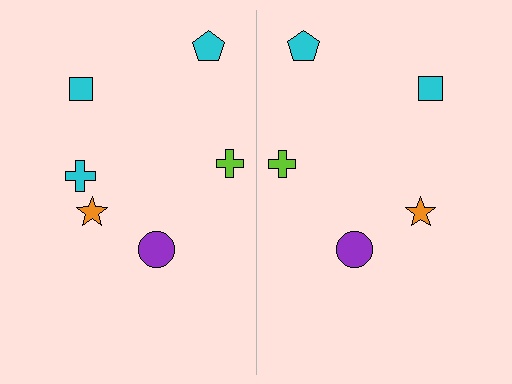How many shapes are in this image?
There are 11 shapes in this image.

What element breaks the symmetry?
A cyan cross is missing from the right side.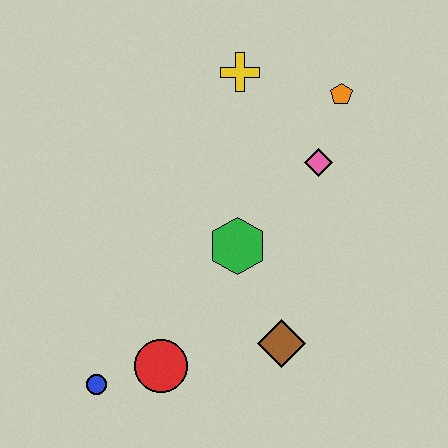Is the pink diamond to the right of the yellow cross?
Yes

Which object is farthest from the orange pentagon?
The blue circle is farthest from the orange pentagon.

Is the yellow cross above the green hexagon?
Yes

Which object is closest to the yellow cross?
The orange pentagon is closest to the yellow cross.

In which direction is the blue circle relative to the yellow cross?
The blue circle is below the yellow cross.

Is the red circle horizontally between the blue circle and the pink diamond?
Yes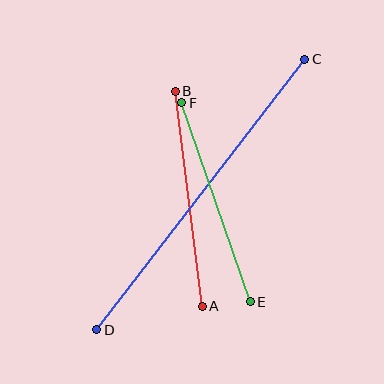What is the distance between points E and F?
The distance is approximately 211 pixels.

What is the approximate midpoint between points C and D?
The midpoint is at approximately (201, 195) pixels.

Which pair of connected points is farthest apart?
Points C and D are farthest apart.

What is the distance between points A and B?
The distance is approximately 217 pixels.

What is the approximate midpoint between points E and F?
The midpoint is at approximately (216, 202) pixels.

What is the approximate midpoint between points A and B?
The midpoint is at approximately (189, 199) pixels.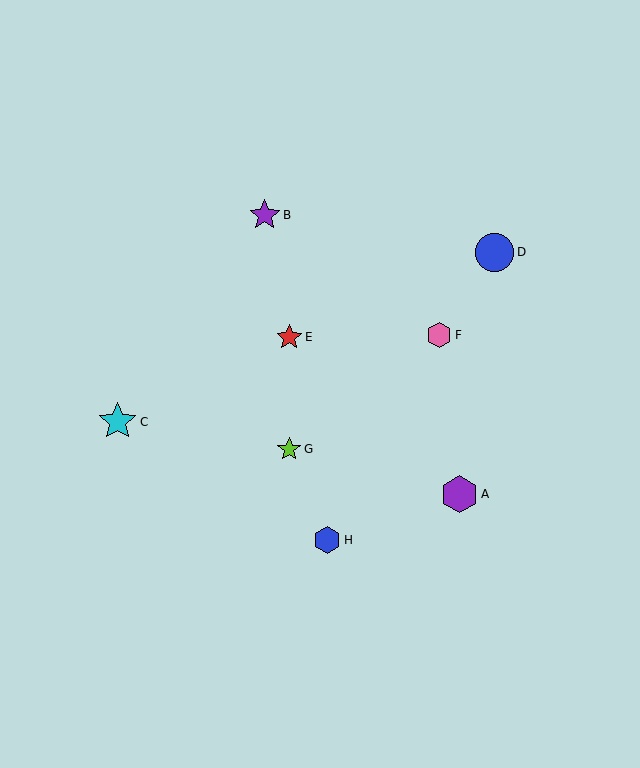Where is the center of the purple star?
The center of the purple star is at (265, 215).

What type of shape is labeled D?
Shape D is a blue circle.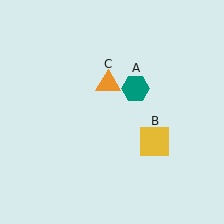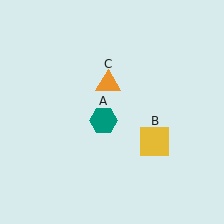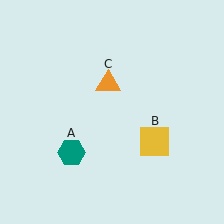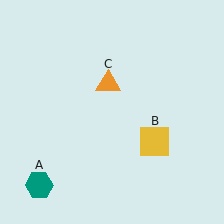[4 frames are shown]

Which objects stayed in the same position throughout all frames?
Yellow square (object B) and orange triangle (object C) remained stationary.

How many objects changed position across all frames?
1 object changed position: teal hexagon (object A).